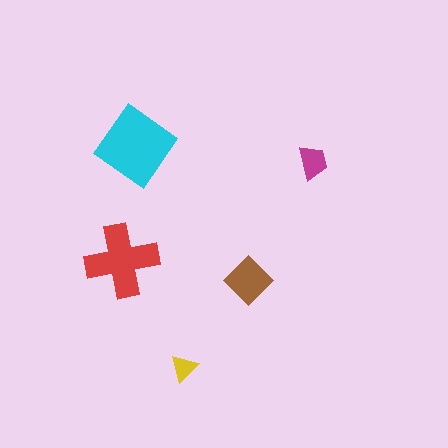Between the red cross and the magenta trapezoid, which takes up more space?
The red cross.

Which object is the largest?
The cyan diamond.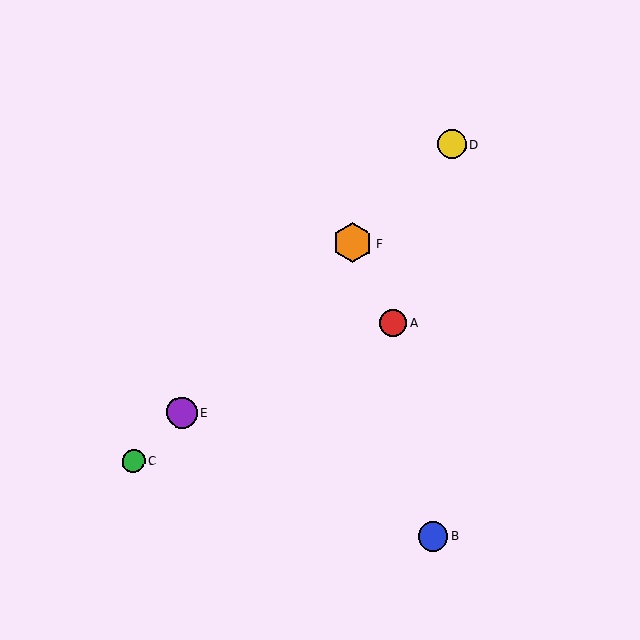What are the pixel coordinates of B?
Object B is at (433, 537).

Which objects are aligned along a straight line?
Objects C, D, E, F are aligned along a straight line.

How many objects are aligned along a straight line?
4 objects (C, D, E, F) are aligned along a straight line.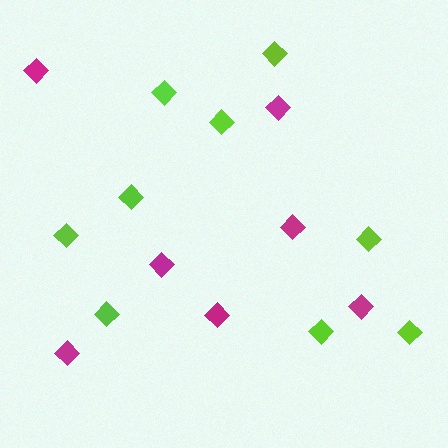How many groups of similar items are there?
There are 2 groups: one group of lime diamonds (9) and one group of magenta diamonds (7).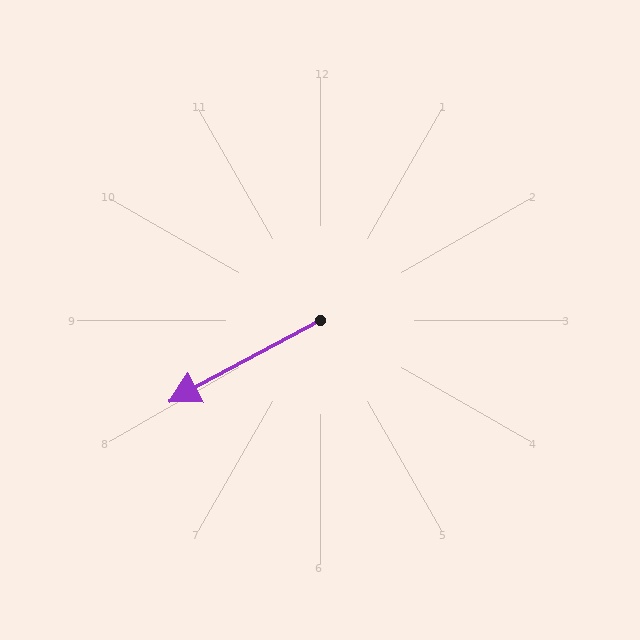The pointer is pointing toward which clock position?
Roughly 8 o'clock.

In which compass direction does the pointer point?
Southwest.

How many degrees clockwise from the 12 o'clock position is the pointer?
Approximately 242 degrees.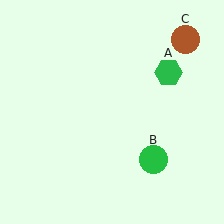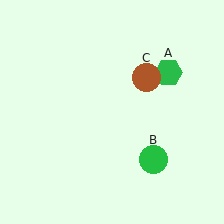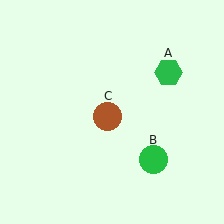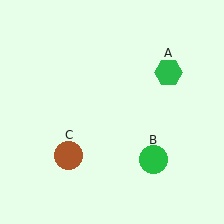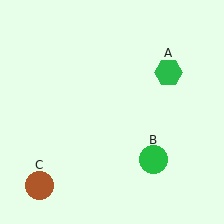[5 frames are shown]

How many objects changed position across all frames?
1 object changed position: brown circle (object C).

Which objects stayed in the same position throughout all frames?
Green hexagon (object A) and green circle (object B) remained stationary.